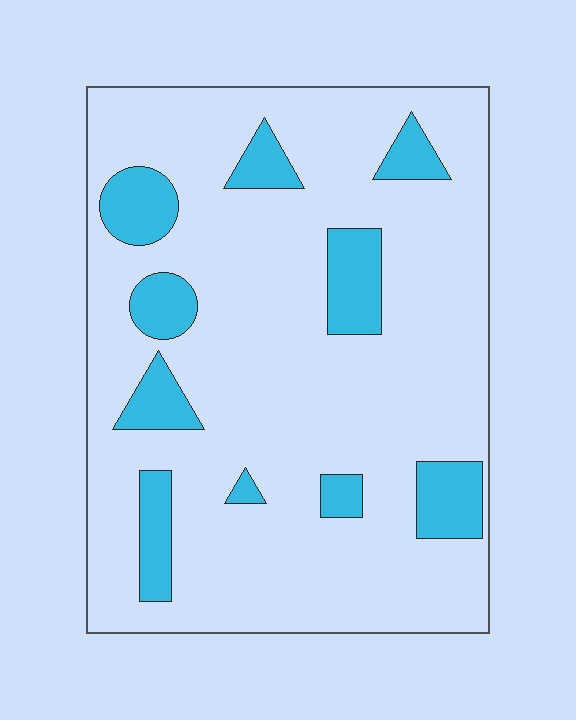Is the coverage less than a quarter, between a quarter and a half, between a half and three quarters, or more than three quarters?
Less than a quarter.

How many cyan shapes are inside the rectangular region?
10.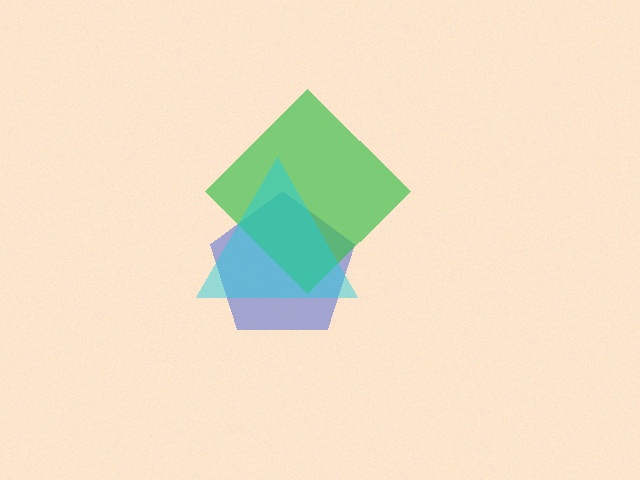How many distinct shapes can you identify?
There are 3 distinct shapes: a blue pentagon, a green diamond, a cyan triangle.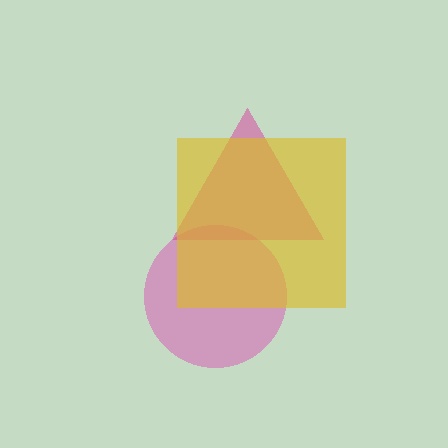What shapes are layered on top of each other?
The layered shapes are: a pink circle, a magenta triangle, a yellow square.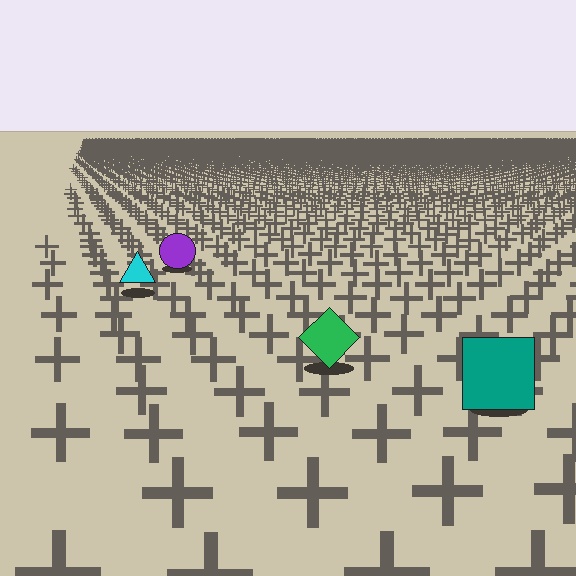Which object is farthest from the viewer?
The purple circle is farthest from the viewer. It appears smaller and the ground texture around it is denser.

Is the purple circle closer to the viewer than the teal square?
No. The teal square is closer — you can tell from the texture gradient: the ground texture is coarser near it.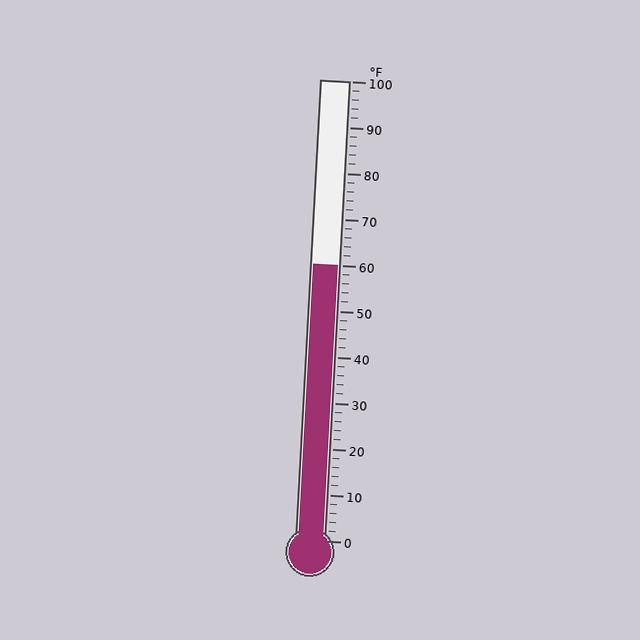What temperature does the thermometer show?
The thermometer shows approximately 60°F.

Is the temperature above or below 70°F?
The temperature is below 70°F.